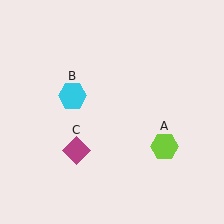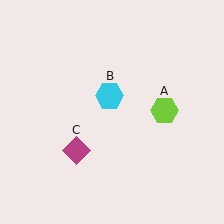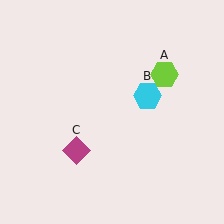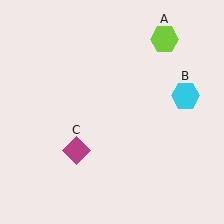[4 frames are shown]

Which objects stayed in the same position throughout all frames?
Magenta diamond (object C) remained stationary.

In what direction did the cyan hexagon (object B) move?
The cyan hexagon (object B) moved right.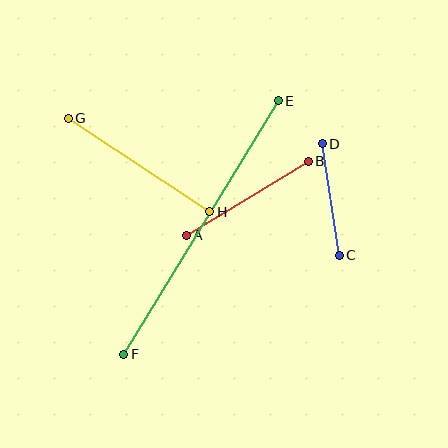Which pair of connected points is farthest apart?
Points E and F are farthest apart.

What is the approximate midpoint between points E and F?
The midpoint is at approximately (201, 228) pixels.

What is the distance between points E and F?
The distance is approximately 297 pixels.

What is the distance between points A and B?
The distance is approximately 143 pixels.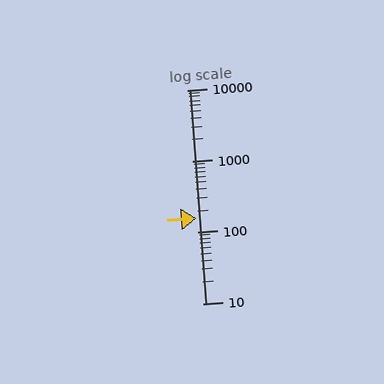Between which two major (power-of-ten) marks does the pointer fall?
The pointer is between 100 and 1000.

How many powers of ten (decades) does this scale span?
The scale spans 3 decades, from 10 to 10000.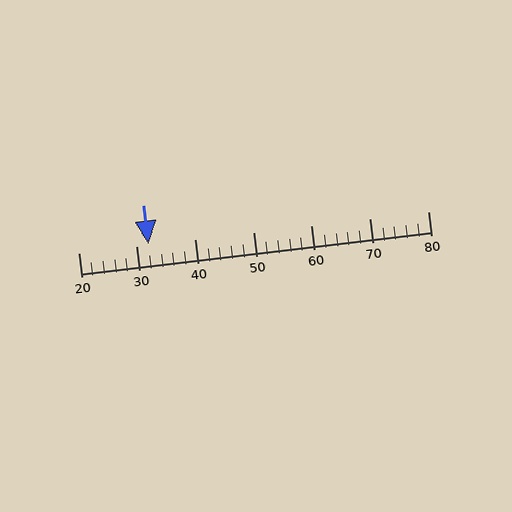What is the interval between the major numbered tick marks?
The major tick marks are spaced 10 units apart.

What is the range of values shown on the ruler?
The ruler shows values from 20 to 80.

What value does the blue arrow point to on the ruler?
The blue arrow points to approximately 32.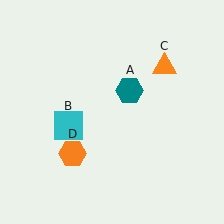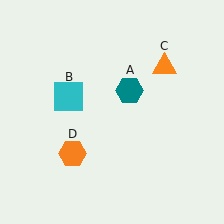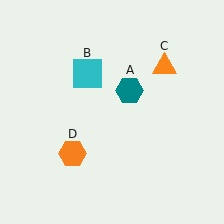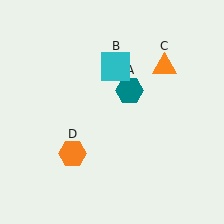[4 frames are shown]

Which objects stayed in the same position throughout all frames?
Teal hexagon (object A) and orange triangle (object C) and orange hexagon (object D) remained stationary.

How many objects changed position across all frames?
1 object changed position: cyan square (object B).